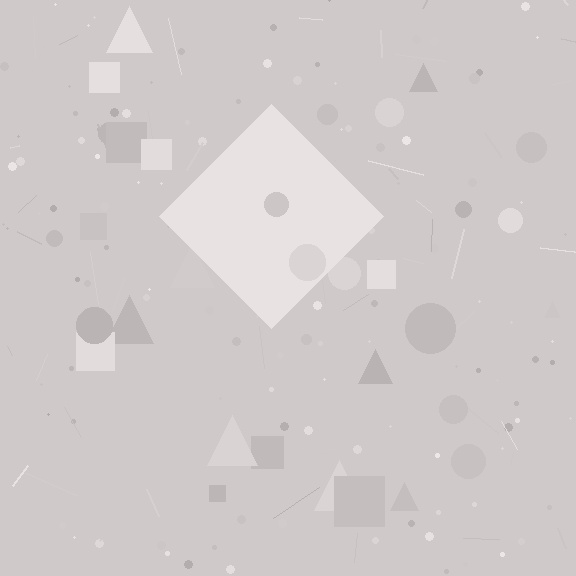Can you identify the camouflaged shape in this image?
The camouflaged shape is a diamond.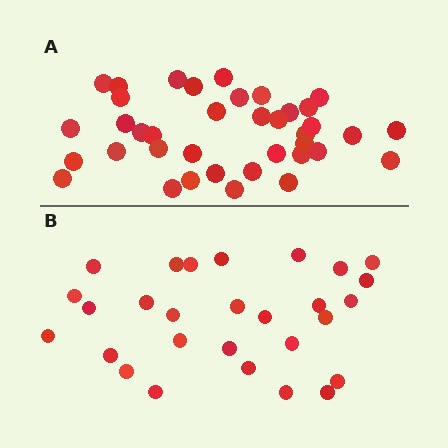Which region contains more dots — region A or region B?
Region A (the top region) has more dots.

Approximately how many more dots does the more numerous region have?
Region A has roughly 10 or so more dots than region B.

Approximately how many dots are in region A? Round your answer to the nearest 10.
About 40 dots. (The exact count is 38, which rounds to 40.)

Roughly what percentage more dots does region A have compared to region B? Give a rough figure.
About 35% more.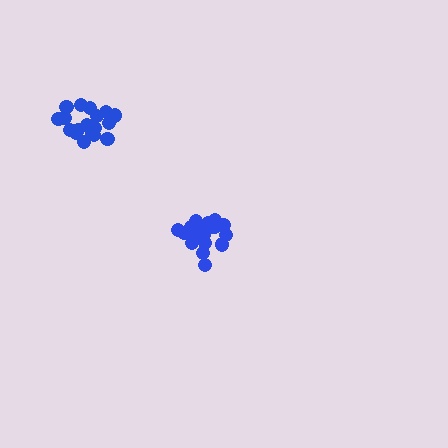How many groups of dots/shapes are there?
There are 2 groups.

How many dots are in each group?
Group 1: 20 dots, Group 2: 18 dots (38 total).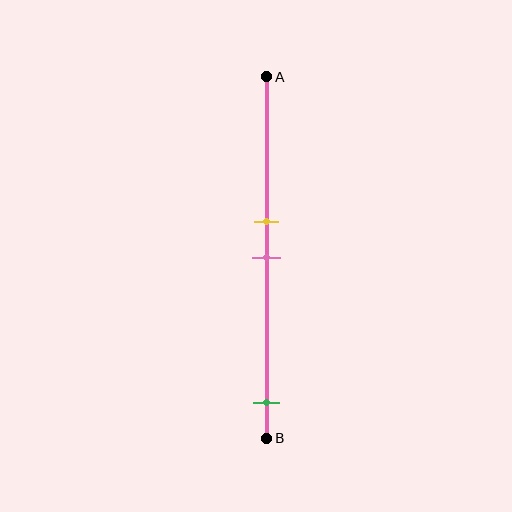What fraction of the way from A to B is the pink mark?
The pink mark is approximately 50% (0.5) of the way from A to B.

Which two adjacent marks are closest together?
The yellow and pink marks are the closest adjacent pair.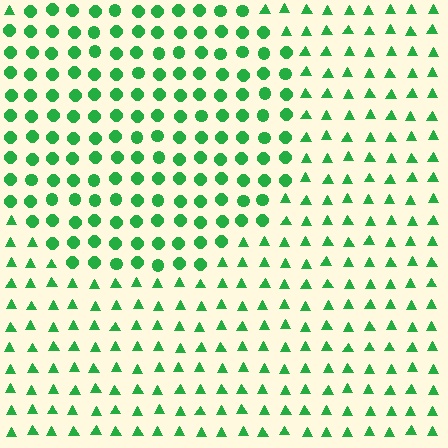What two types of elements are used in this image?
The image uses circles inside the circle region and triangles outside it.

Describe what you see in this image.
The image is filled with small green elements arranged in a uniform grid. A circle-shaped region contains circles, while the surrounding area contains triangles. The boundary is defined purely by the change in element shape.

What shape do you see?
I see a circle.